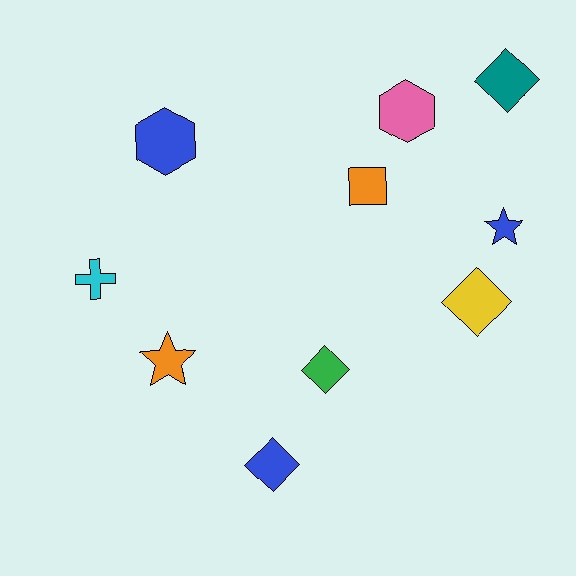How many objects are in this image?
There are 10 objects.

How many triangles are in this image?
There are no triangles.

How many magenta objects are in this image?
There are no magenta objects.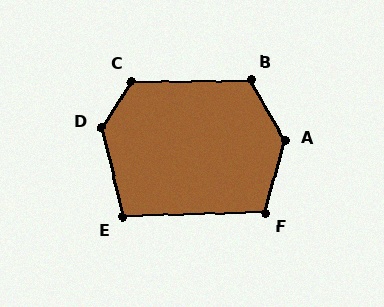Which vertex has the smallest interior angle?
E, at approximately 102 degrees.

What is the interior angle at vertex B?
Approximately 119 degrees (obtuse).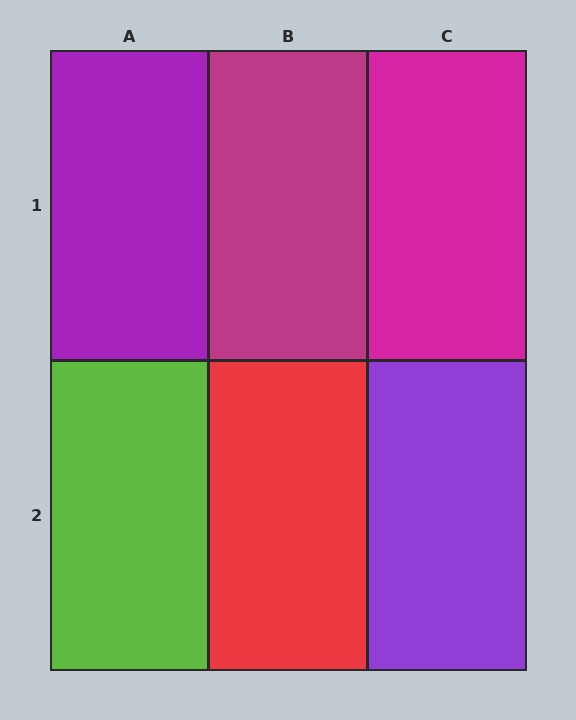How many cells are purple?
2 cells are purple.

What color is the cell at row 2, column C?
Purple.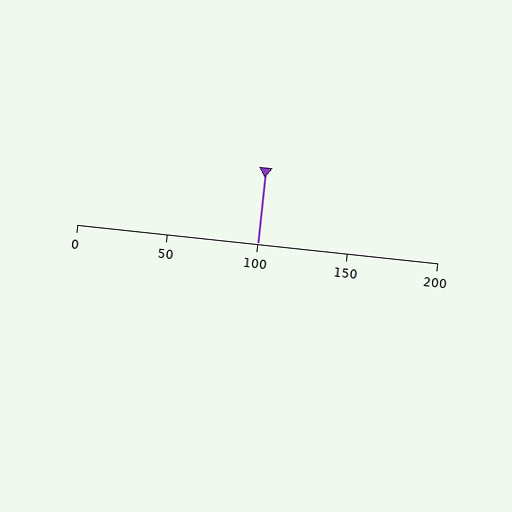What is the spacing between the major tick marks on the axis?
The major ticks are spaced 50 apart.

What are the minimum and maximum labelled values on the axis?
The axis runs from 0 to 200.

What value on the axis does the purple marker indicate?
The marker indicates approximately 100.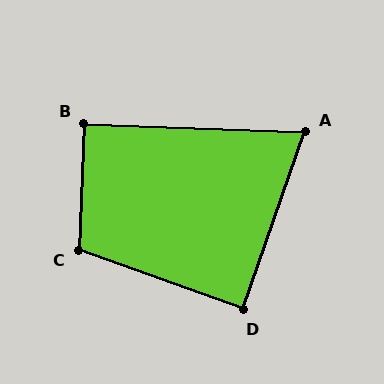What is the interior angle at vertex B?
Approximately 90 degrees (approximately right).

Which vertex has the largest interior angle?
C, at approximately 107 degrees.